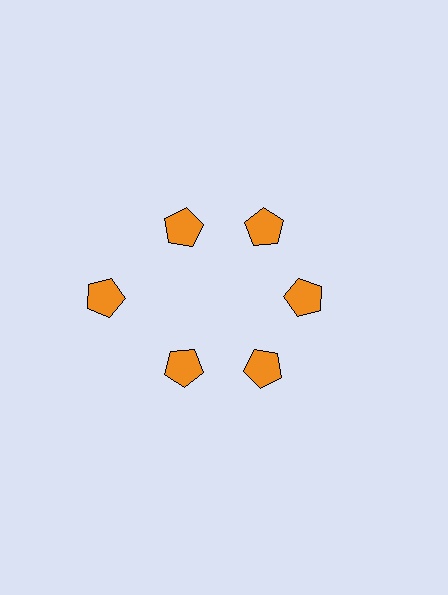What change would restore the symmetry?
The symmetry would be restored by moving it inward, back onto the ring so that all 6 pentagons sit at equal angles and equal distance from the center.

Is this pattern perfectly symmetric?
No. The 6 orange pentagons are arranged in a ring, but one element near the 9 o'clock position is pushed outward from the center, breaking the 6-fold rotational symmetry.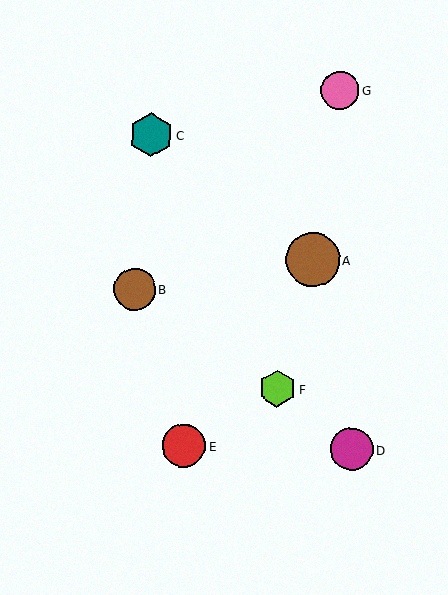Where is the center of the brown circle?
The center of the brown circle is at (313, 260).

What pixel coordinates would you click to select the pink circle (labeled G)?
Click at (340, 90) to select the pink circle G.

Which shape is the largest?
The brown circle (labeled A) is the largest.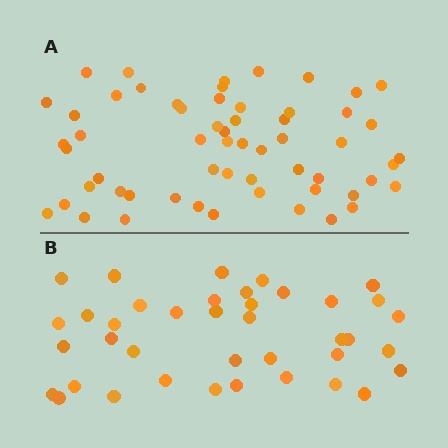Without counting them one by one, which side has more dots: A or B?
Region A (the top region) has more dots.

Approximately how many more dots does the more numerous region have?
Region A has approximately 20 more dots than region B.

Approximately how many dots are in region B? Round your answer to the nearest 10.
About 40 dots. (The exact count is 39, which rounds to 40.)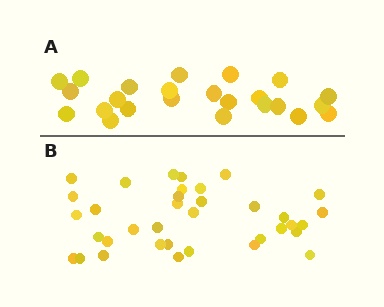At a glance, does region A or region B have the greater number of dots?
Region B (the bottom region) has more dots.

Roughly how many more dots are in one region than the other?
Region B has roughly 12 or so more dots than region A.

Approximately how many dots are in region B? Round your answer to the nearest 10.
About 40 dots. (The exact count is 36, which rounds to 40.)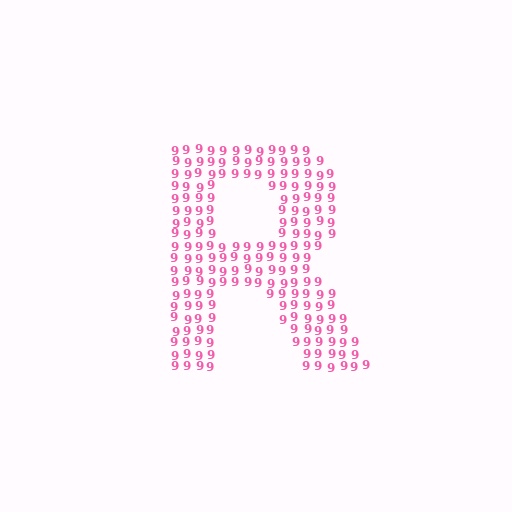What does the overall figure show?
The overall figure shows the letter R.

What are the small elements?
The small elements are digit 9's.